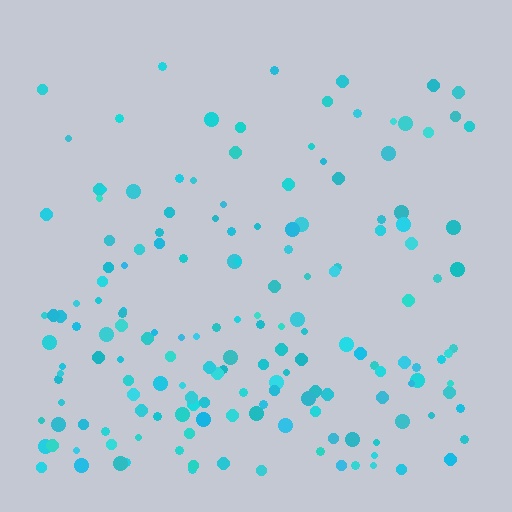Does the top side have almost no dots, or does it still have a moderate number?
Still a moderate number, just noticeably fewer than the bottom.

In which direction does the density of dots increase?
From top to bottom, with the bottom side densest.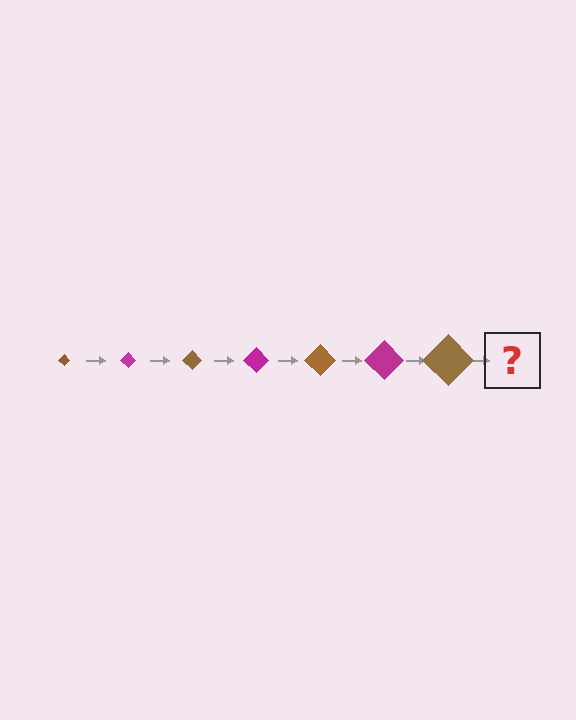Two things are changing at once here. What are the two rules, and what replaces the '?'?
The two rules are that the diamond grows larger each step and the color cycles through brown and magenta. The '?' should be a magenta diamond, larger than the previous one.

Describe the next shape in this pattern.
It should be a magenta diamond, larger than the previous one.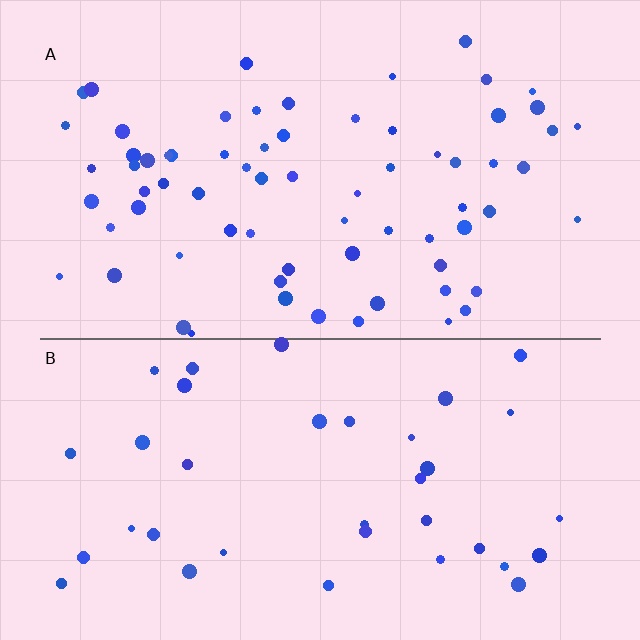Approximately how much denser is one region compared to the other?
Approximately 1.9× — region A over region B.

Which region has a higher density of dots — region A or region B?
A (the top).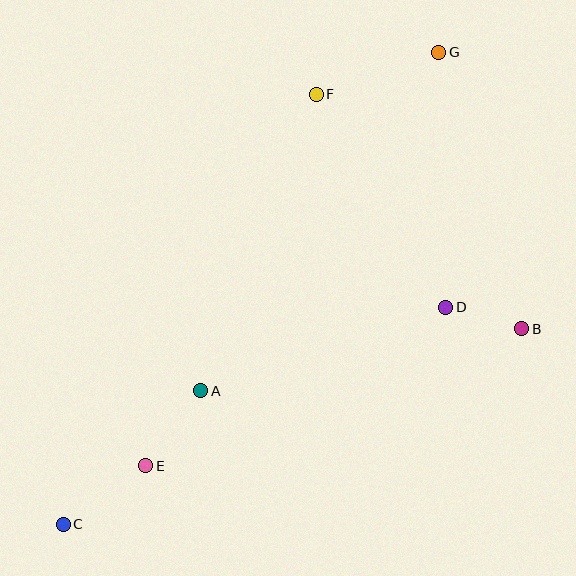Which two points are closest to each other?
Points B and D are closest to each other.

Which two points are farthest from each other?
Points C and G are farthest from each other.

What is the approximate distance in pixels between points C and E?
The distance between C and E is approximately 101 pixels.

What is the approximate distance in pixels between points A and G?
The distance between A and G is approximately 414 pixels.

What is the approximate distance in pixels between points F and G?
The distance between F and G is approximately 130 pixels.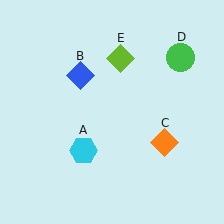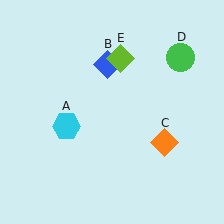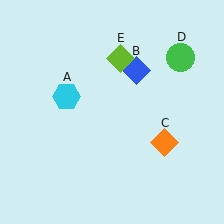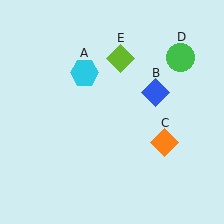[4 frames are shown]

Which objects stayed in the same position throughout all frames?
Orange diamond (object C) and green circle (object D) and lime diamond (object E) remained stationary.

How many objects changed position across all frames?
2 objects changed position: cyan hexagon (object A), blue diamond (object B).